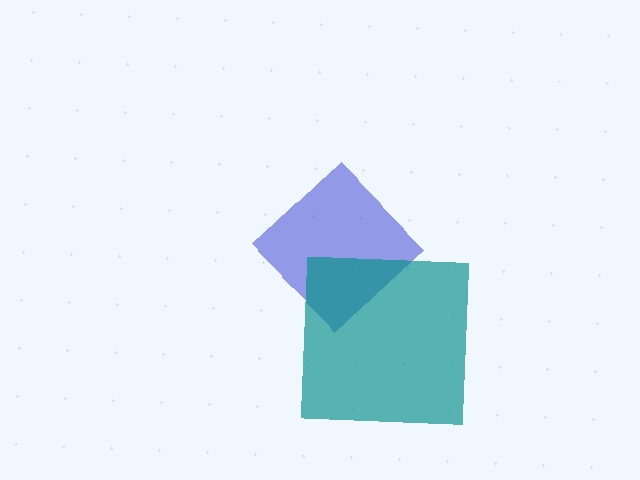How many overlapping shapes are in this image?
There are 2 overlapping shapes in the image.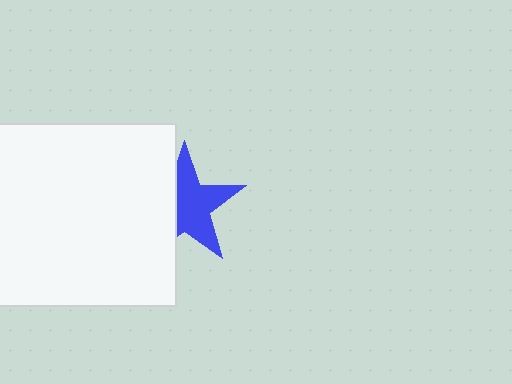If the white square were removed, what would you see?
You would see the complete blue star.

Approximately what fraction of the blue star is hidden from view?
Roughly 38% of the blue star is hidden behind the white square.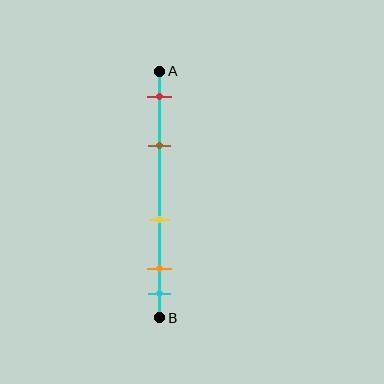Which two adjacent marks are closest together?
The orange and cyan marks are the closest adjacent pair.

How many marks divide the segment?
There are 5 marks dividing the segment.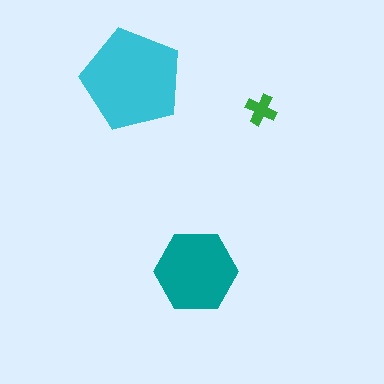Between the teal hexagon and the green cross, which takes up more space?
The teal hexagon.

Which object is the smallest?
The green cross.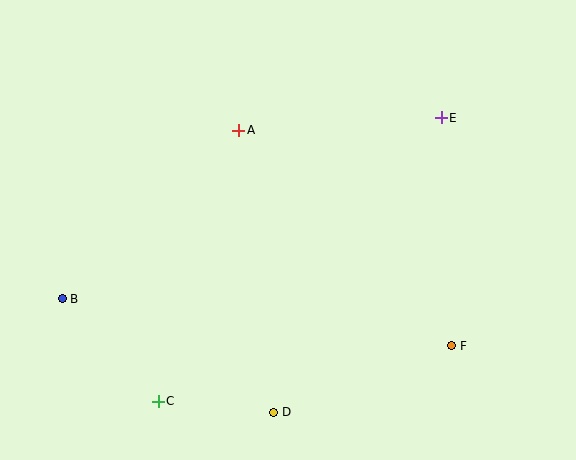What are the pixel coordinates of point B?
Point B is at (62, 299).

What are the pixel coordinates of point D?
Point D is at (274, 412).